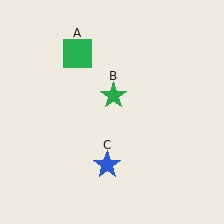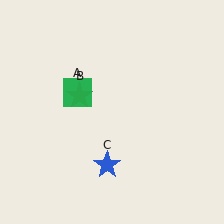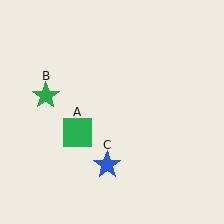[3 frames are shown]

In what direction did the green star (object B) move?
The green star (object B) moved left.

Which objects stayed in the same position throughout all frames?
Blue star (object C) remained stationary.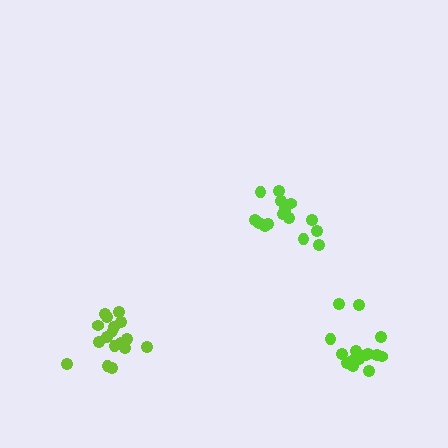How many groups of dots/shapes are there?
There are 3 groups.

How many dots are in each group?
Group 1: 17 dots, Group 2: 16 dots, Group 3: 16 dots (49 total).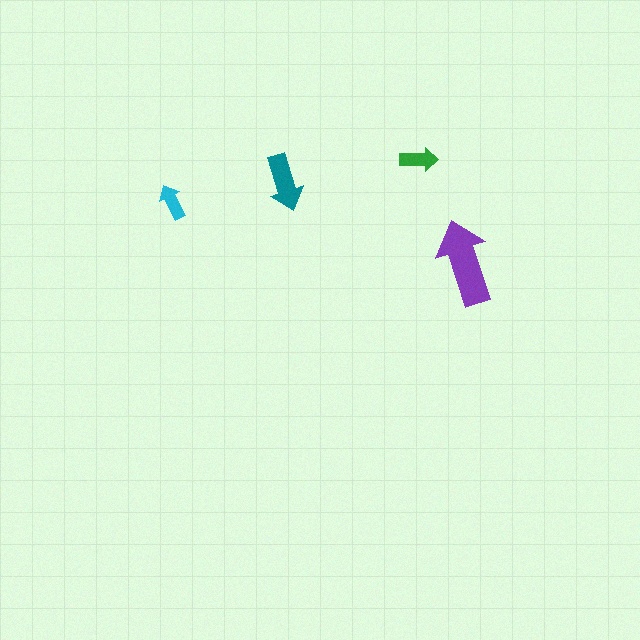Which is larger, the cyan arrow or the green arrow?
The green one.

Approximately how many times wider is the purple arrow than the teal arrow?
About 1.5 times wider.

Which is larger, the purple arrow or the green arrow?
The purple one.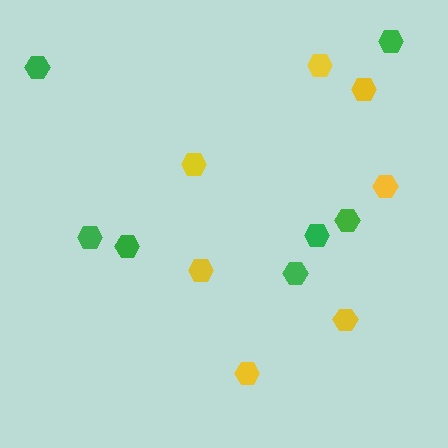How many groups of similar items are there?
There are 2 groups: one group of green hexagons (7) and one group of yellow hexagons (7).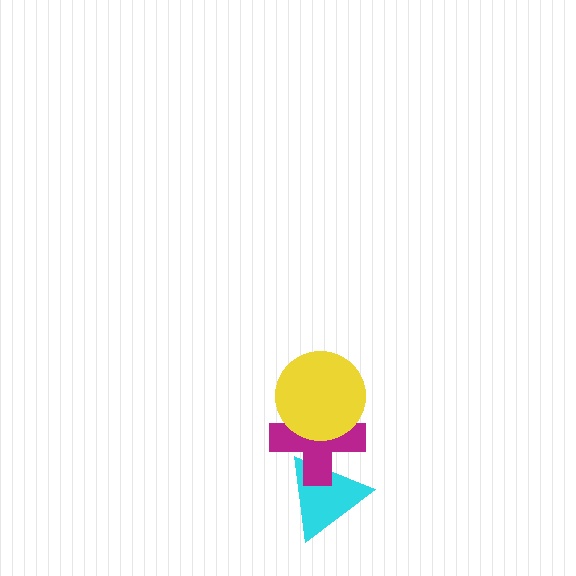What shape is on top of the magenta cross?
The yellow circle is on top of the magenta cross.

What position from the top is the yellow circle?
The yellow circle is 1st from the top.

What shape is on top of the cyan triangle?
The magenta cross is on top of the cyan triangle.